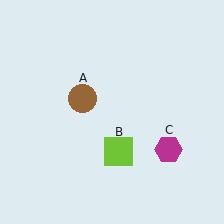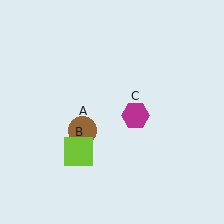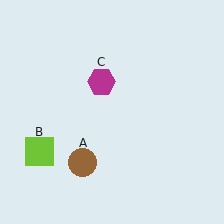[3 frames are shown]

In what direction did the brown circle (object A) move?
The brown circle (object A) moved down.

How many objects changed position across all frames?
3 objects changed position: brown circle (object A), lime square (object B), magenta hexagon (object C).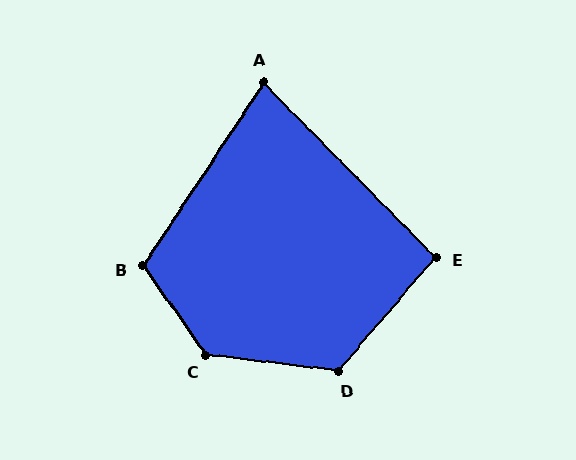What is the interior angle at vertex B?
Approximately 112 degrees (obtuse).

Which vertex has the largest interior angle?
C, at approximately 132 degrees.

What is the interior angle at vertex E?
Approximately 95 degrees (obtuse).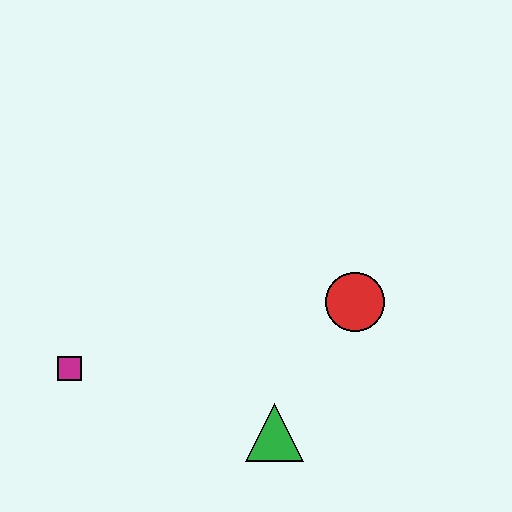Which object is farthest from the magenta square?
The red circle is farthest from the magenta square.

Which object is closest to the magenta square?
The green triangle is closest to the magenta square.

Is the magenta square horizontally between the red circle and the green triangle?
No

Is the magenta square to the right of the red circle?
No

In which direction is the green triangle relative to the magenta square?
The green triangle is to the right of the magenta square.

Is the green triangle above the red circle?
No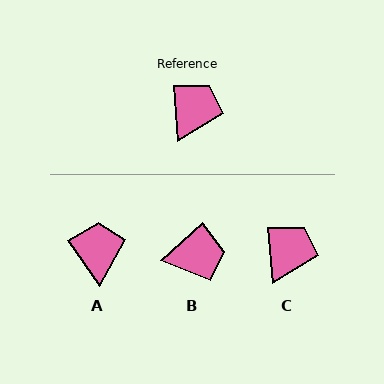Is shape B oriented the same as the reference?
No, it is off by about 52 degrees.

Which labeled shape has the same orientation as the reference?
C.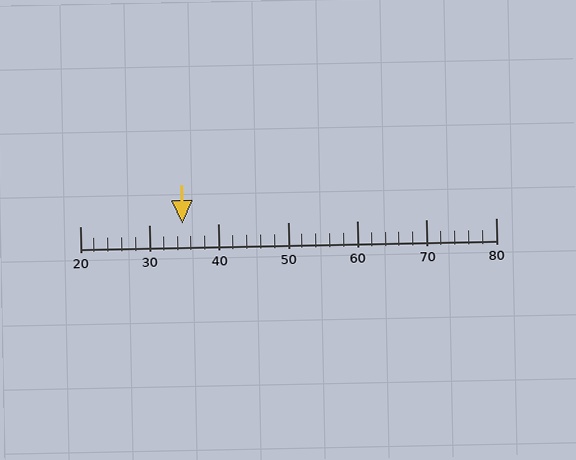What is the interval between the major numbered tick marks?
The major tick marks are spaced 10 units apart.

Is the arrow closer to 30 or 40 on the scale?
The arrow is closer to 30.